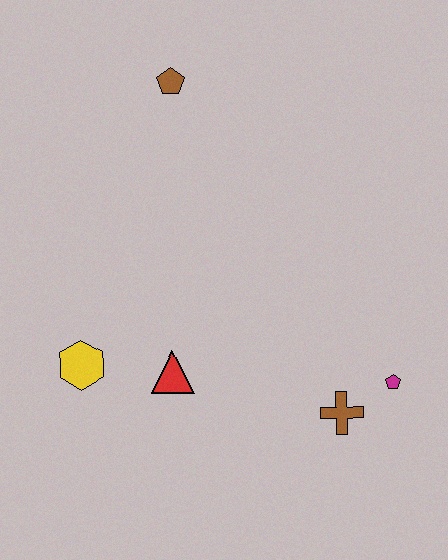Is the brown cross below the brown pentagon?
Yes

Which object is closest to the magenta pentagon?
The brown cross is closest to the magenta pentagon.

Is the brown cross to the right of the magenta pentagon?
No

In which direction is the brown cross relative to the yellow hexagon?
The brown cross is to the right of the yellow hexagon.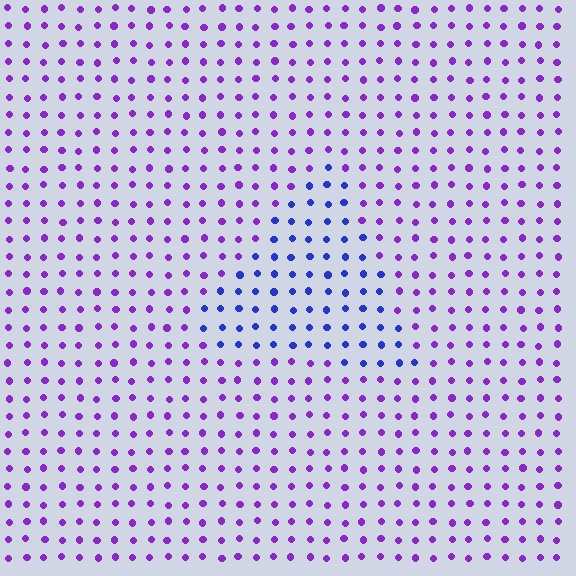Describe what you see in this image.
The image is filled with small purple elements in a uniform arrangement. A triangle-shaped region is visible where the elements are tinted to a slightly different hue, forming a subtle color boundary.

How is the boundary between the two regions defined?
The boundary is defined purely by a slight shift in hue (about 44 degrees). Spacing, size, and orientation are identical on both sides.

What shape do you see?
I see a triangle.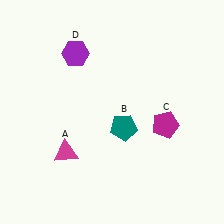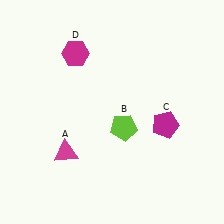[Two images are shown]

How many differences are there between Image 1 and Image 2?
There are 2 differences between the two images.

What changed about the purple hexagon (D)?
In Image 1, D is purple. In Image 2, it changed to magenta.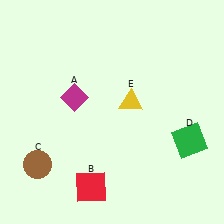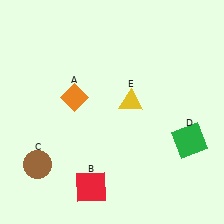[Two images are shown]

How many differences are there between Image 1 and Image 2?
There is 1 difference between the two images.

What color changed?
The diamond (A) changed from magenta in Image 1 to orange in Image 2.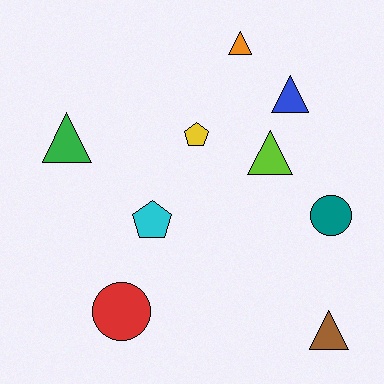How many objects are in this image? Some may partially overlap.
There are 9 objects.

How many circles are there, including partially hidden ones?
There are 2 circles.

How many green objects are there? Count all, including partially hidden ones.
There is 1 green object.